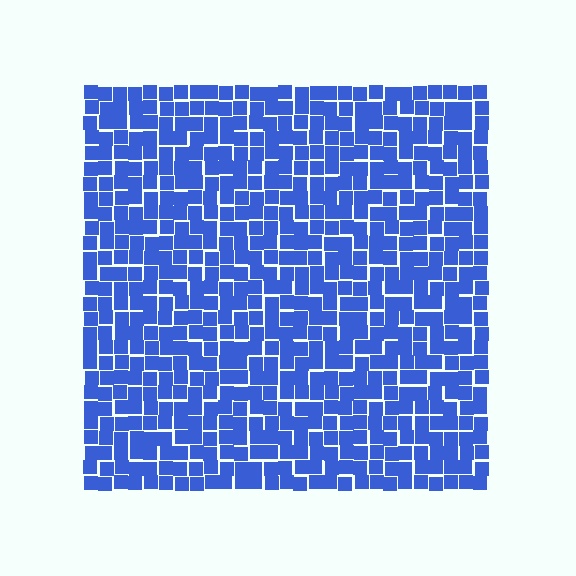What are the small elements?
The small elements are squares.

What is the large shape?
The large shape is a square.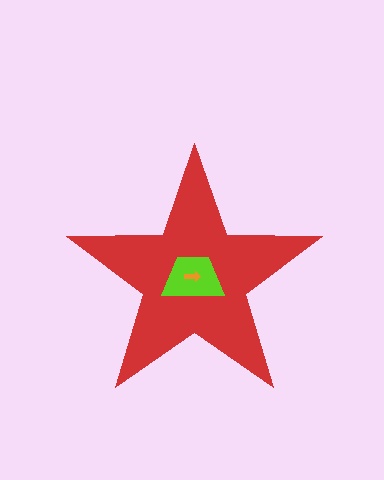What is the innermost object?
The orange arrow.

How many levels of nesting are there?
3.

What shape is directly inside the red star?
The lime trapezoid.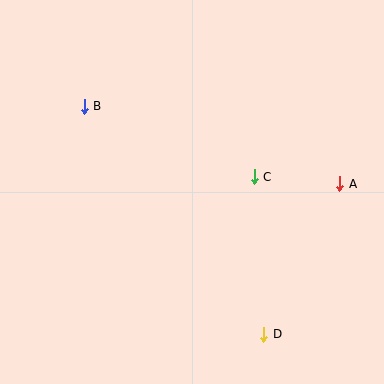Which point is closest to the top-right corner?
Point A is closest to the top-right corner.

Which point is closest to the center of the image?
Point C at (254, 177) is closest to the center.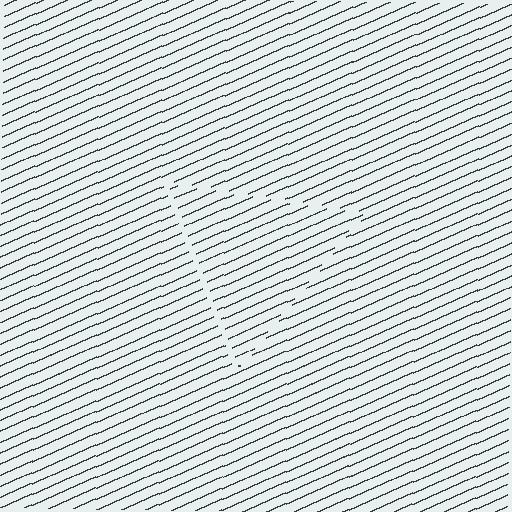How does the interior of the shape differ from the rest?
The interior of the shape contains the same grating, shifted by half a period — the contour is defined by the phase discontinuity where line-ends from the inner and outer gratings abut.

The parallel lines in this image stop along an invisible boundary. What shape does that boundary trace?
An illusory triangle. The interior of the shape contains the same grating, shifted by half a period — the contour is defined by the phase discontinuity where line-ends from the inner and outer gratings abut.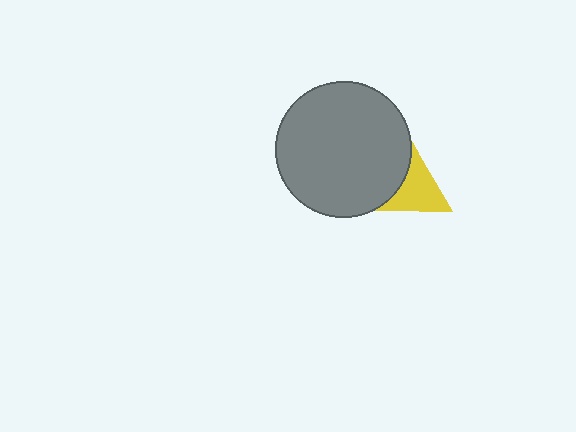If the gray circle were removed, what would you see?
You would see the complete yellow triangle.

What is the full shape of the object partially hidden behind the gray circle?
The partially hidden object is a yellow triangle.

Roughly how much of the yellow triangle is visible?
A small part of it is visible (roughly 44%).